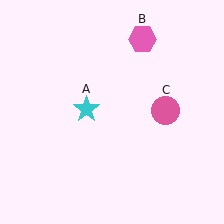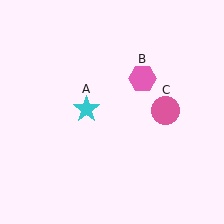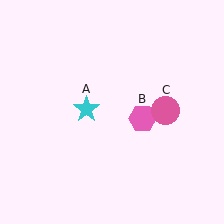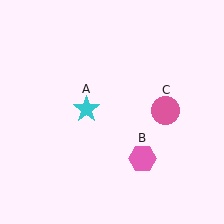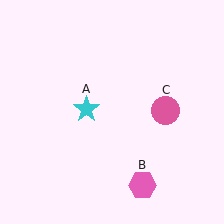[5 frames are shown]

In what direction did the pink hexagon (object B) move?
The pink hexagon (object B) moved down.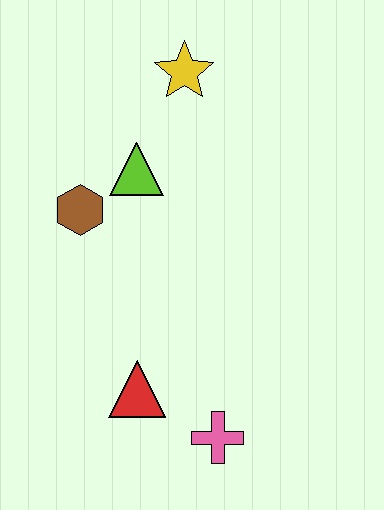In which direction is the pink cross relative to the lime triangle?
The pink cross is below the lime triangle.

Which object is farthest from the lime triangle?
The pink cross is farthest from the lime triangle.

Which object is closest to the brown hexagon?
The lime triangle is closest to the brown hexagon.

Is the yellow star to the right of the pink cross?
No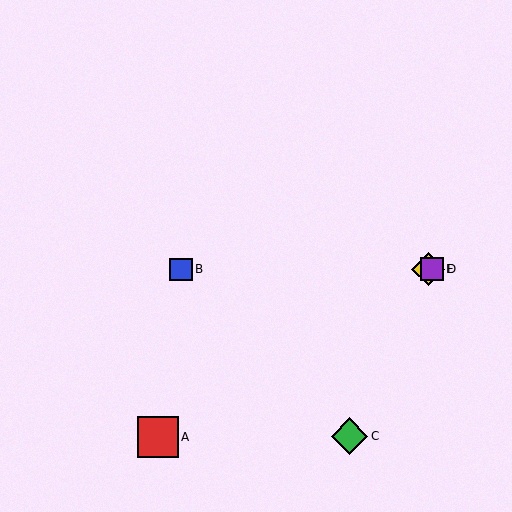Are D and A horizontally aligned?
No, D is at y≈269 and A is at y≈437.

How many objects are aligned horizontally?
3 objects (B, D, E) are aligned horizontally.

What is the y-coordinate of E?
Object E is at y≈269.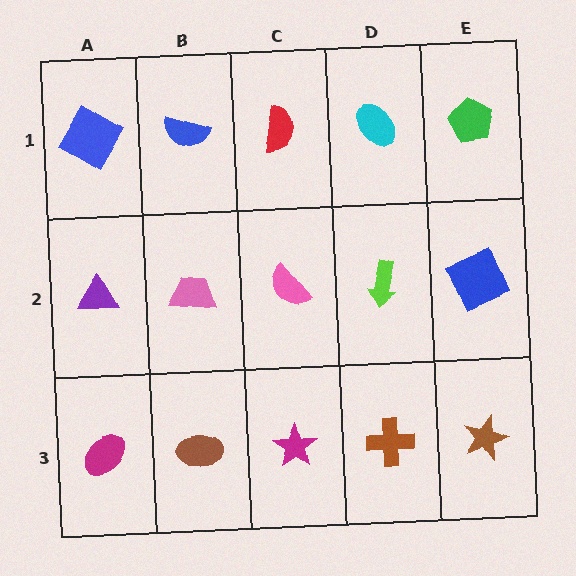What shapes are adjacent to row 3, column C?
A pink semicircle (row 2, column C), a brown ellipse (row 3, column B), a brown cross (row 3, column D).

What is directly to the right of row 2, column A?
A pink trapezoid.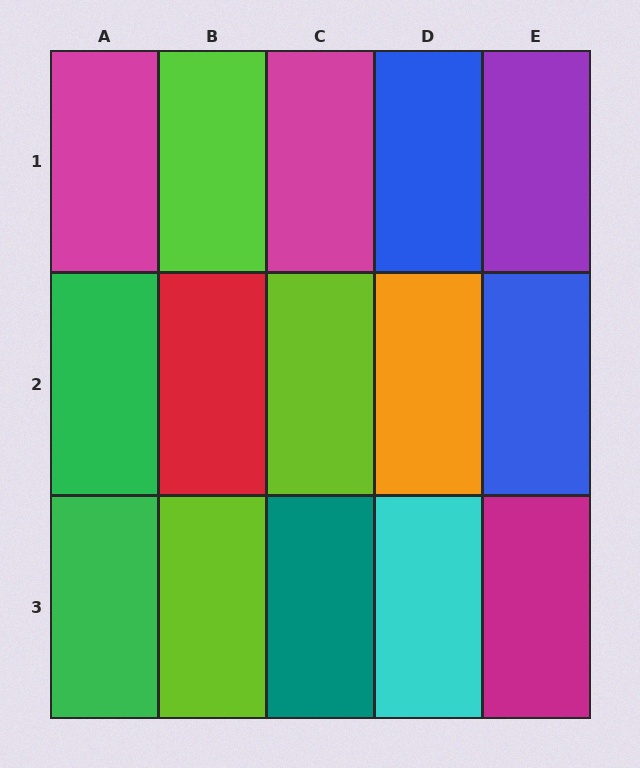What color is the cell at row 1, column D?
Blue.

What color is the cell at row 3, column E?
Magenta.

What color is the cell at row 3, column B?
Lime.